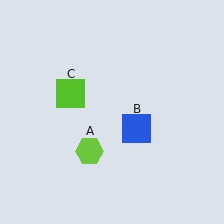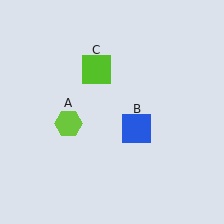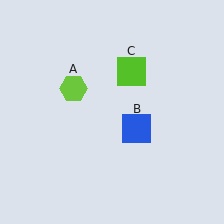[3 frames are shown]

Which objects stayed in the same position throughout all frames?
Blue square (object B) remained stationary.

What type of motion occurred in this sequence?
The lime hexagon (object A), lime square (object C) rotated clockwise around the center of the scene.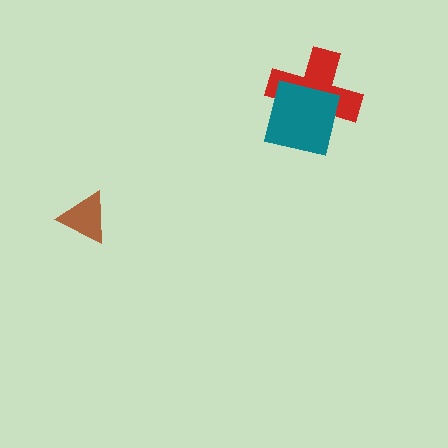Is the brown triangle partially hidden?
No, no other shape covers it.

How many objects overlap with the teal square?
1 object overlaps with the teal square.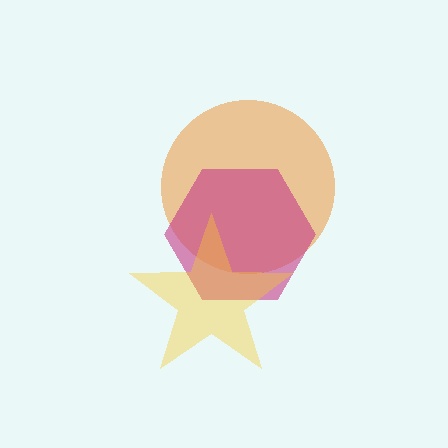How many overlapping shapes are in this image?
There are 3 overlapping shapes in the image.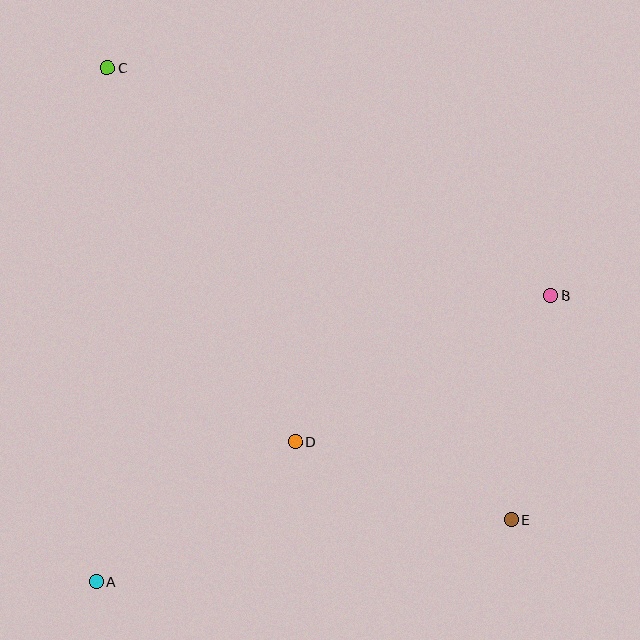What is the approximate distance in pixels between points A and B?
The distance between A and B is approximately 537 pixels.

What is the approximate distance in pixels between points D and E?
The distance between D and E is approximately 230 pixels.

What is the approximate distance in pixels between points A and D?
The distance between A and D is approximately 244 pixels.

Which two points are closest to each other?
Points B and E are closest to each other.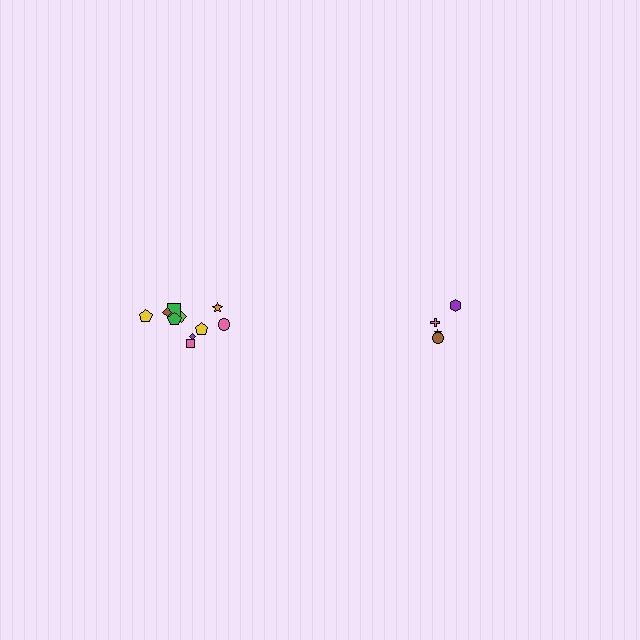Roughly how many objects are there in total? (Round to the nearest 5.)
Roughly 15 objects in total.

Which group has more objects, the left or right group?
The left group.